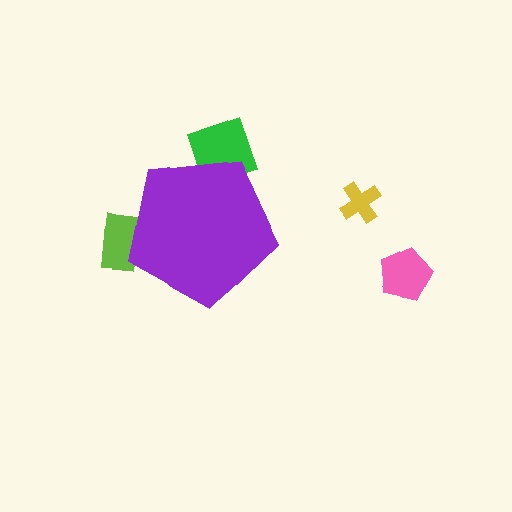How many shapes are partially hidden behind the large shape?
2 shapes are partially hidden.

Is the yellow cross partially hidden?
No, the yellow cross is fully visible.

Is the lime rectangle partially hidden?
Yes, the lime rectangle is partially hidden behind the purple pentagon.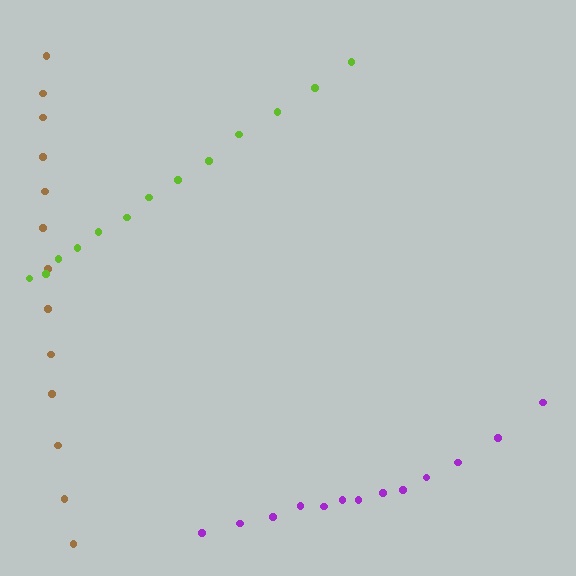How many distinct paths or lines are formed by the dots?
There are 3 distinct paths.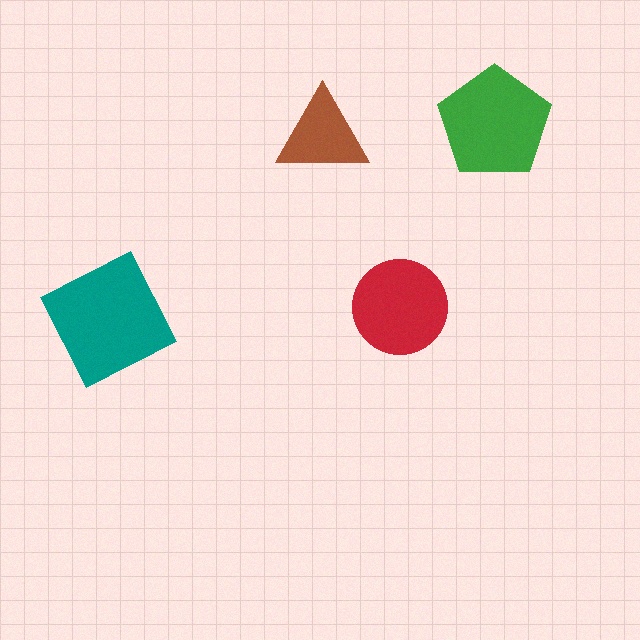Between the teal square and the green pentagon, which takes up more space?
The teal square.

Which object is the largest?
The teal square.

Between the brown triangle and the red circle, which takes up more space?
The red circle.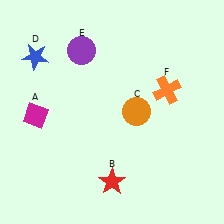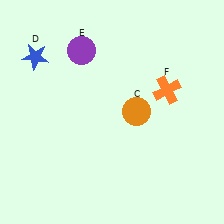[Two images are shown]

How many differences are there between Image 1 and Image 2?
There are 2 differences between the two images.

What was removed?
The red star (B), the magenta diamond (A) were removed in Image 2.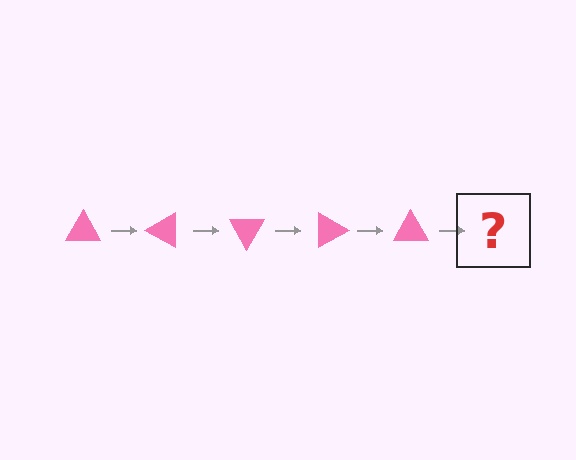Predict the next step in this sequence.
The next step is a pink triangle rotated 150 degrees.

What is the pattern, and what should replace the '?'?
The pattern is that the triangle rotates 30 degrees each step. The '?' should be a pink triangle rotated 150 degrees.